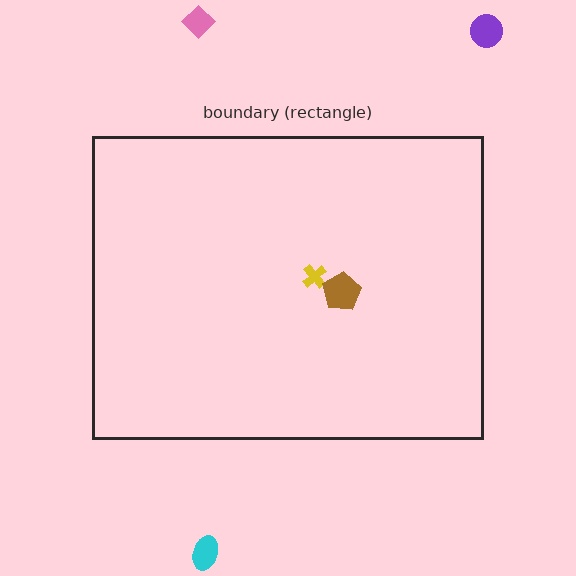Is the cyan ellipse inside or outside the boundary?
Outside.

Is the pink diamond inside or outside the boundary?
Outside.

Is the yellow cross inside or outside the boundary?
Inside.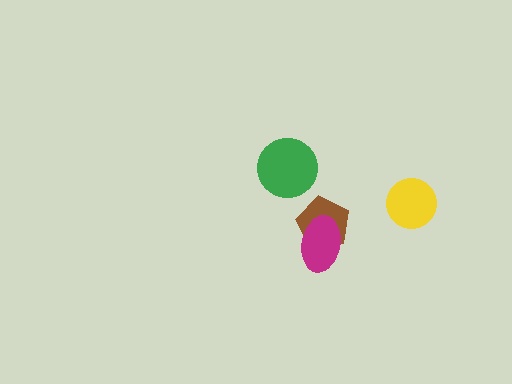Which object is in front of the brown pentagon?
The magenta ellipse is in front of the brown pentagon.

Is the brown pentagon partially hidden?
Yes, it is partially covered by another shape.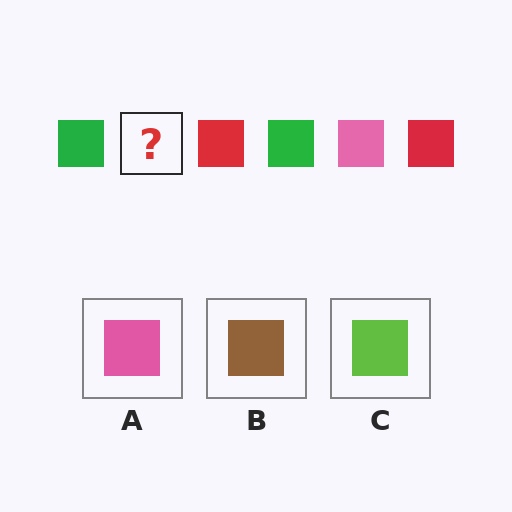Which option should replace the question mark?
Option A.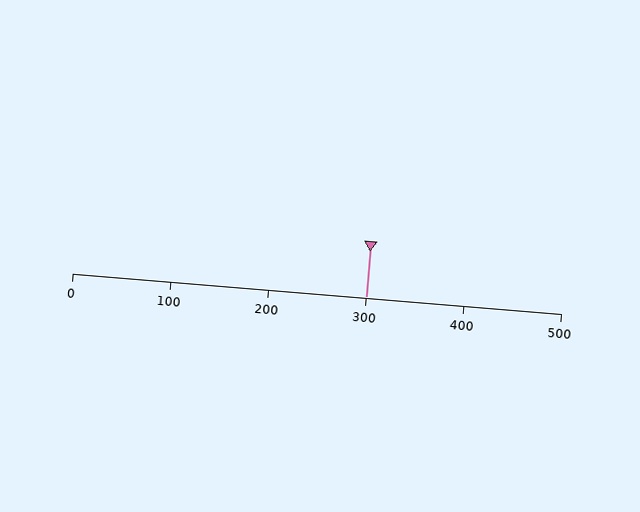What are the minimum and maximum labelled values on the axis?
The axis runs from 0 to 500.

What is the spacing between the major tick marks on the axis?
The major ticks are spaced 100 apart.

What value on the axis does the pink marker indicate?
The marker indicates approximately 300.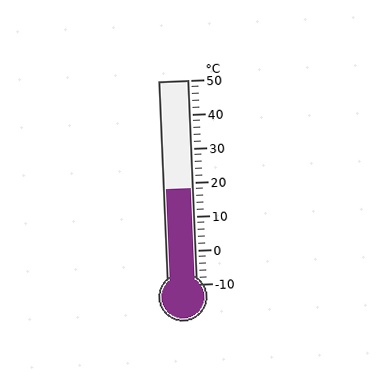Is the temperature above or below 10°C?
The temperature is above 10°C.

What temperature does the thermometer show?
The thermometer shows approximately 18°C.